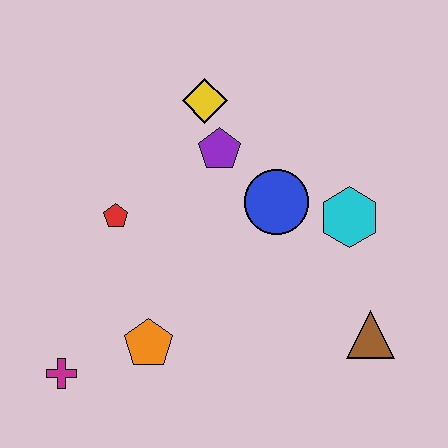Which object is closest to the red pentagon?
The purple pentagon is closest to the red pentagon.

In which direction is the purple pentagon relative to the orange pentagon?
The purple pentagon is above the orange pentagon.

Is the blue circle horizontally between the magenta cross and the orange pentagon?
No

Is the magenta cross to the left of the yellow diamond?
Yes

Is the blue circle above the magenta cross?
Yes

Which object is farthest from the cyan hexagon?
The magenta cross is farthest from the cyan hexagon.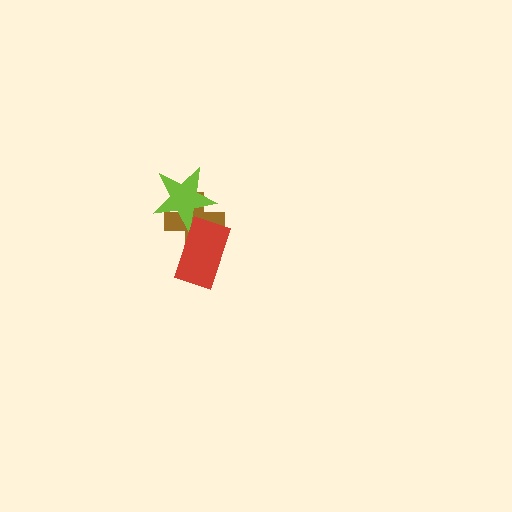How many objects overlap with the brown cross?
2 objects overlap with the brown cross.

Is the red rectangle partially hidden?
No, no other shape covers it.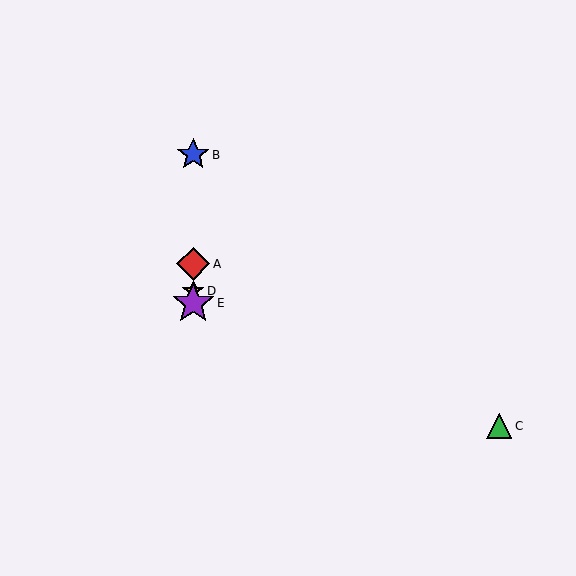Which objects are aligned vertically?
Objects A, B, D, E are aligned vertically.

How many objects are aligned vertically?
4 objects (A, B, D, E) are aligned vertically.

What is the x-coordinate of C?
Object C is at x≈499.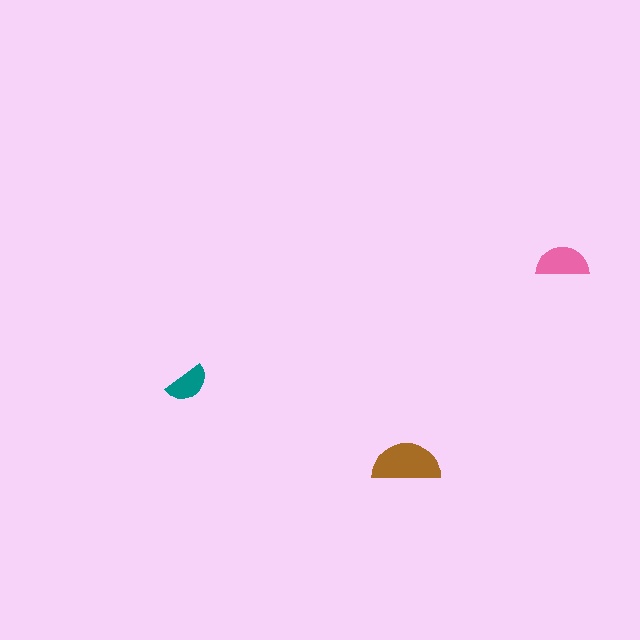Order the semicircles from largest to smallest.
the brown one, the pink one, the teal one.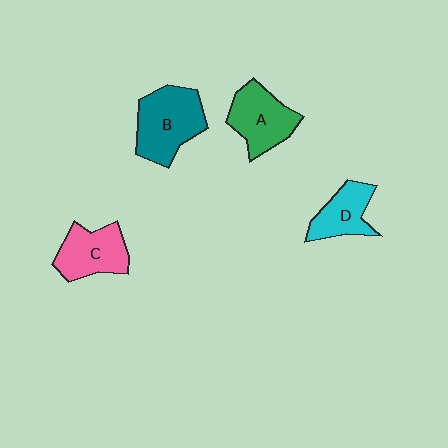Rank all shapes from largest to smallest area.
From largest to smallest: B (teal), A (green), C (pink), D (cyan).